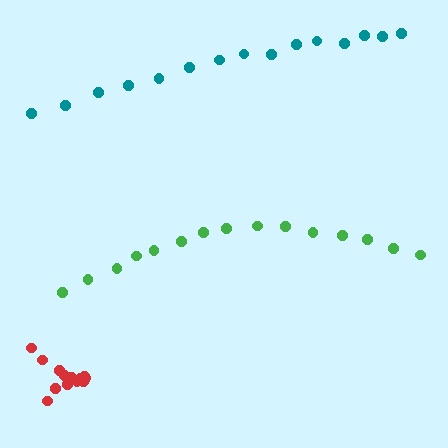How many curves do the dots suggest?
There are 3 distinct paths.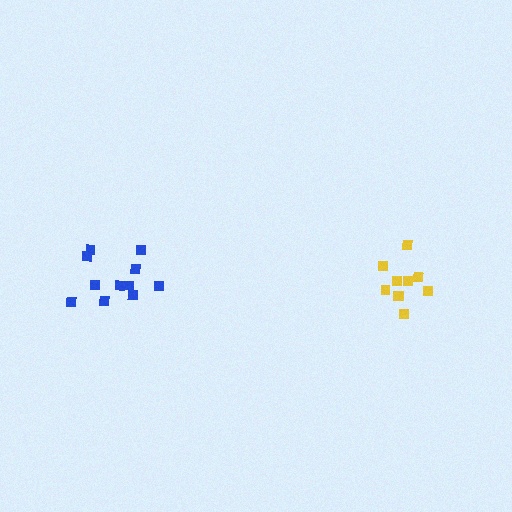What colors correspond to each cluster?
The clusters are colored: yellow, blue.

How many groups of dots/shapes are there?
There are 2 groups.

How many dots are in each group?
Group 1: 10 dots, Group 2: 11 dots (21 total).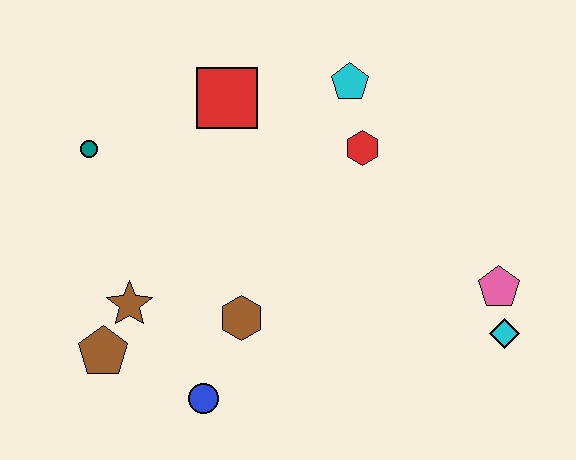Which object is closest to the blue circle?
The brown hexagon is closest to the blue circle.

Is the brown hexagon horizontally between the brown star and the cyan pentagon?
Yes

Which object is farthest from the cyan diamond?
The teal circle is farthest from the cyan diamond.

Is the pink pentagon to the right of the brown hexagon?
Yes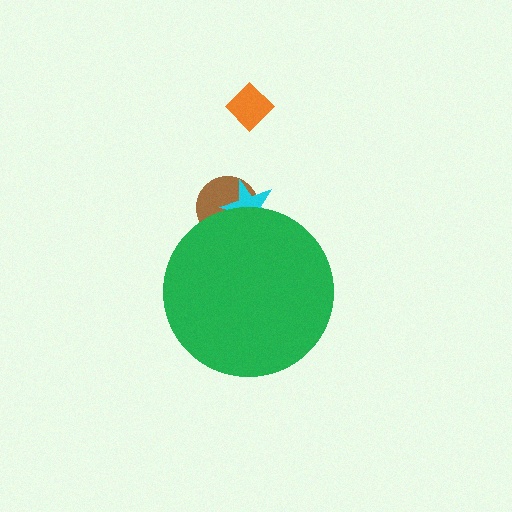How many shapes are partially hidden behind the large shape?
2 shapes are partially hidden.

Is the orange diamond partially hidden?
No, the orange diamond is fully visible.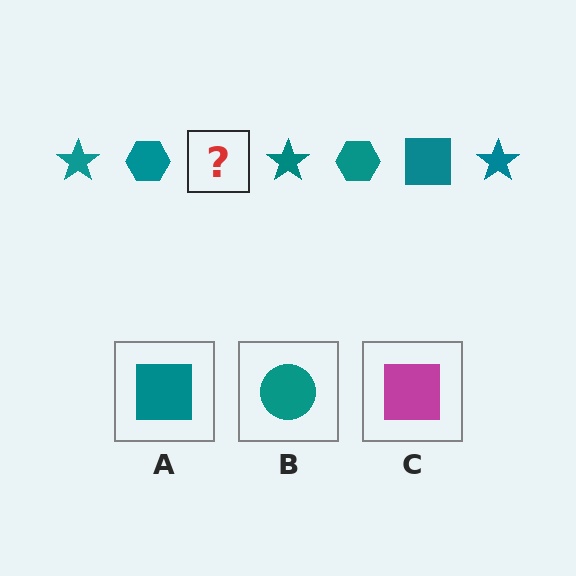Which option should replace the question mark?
Option A.